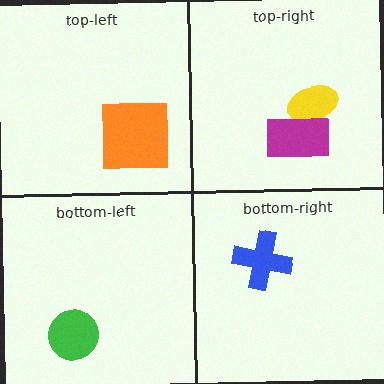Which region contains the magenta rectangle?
The top-right region.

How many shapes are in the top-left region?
1.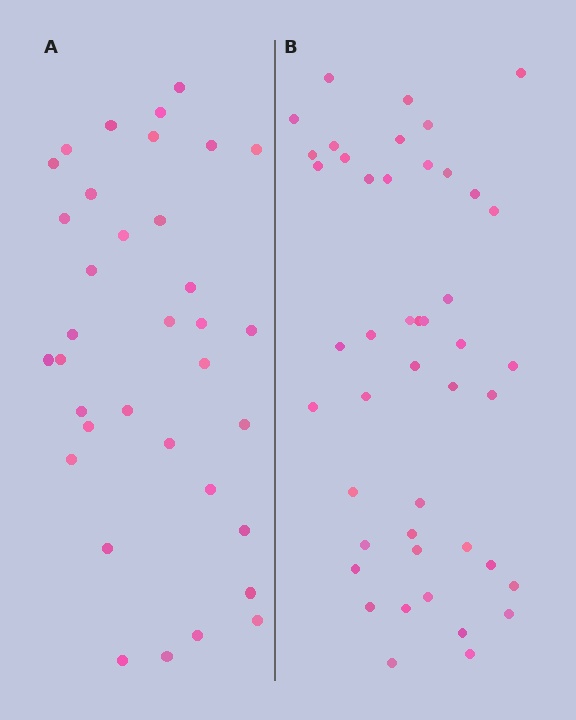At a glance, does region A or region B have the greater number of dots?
Region B (the right region) has more dots.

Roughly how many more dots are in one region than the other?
Region B has roughly 10 or so more dots than region A.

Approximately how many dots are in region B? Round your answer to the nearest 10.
About 40 dots. (The exact count is 45, which rounds to 40.)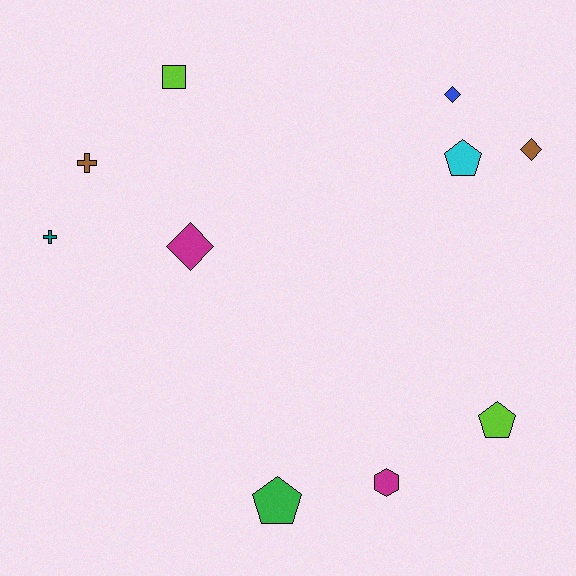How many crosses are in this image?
There are 2 crosses.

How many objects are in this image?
There are 10 objects.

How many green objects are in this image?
There is 1 green object.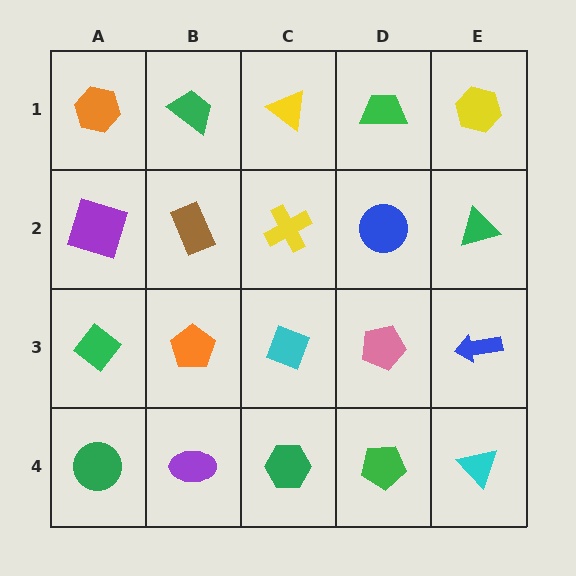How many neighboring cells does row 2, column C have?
4.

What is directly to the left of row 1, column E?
A green trapezoid.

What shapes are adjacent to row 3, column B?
A brown rectangle (row 2, column B), a purple ellipse (row 4, column B), a green diamond (row 3, column A), a cyan diamond (row 3, column C).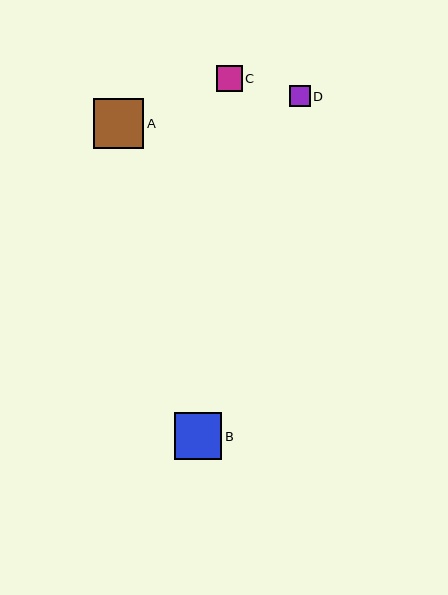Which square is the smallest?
Square D is the smallest with a size of approximately 21 pixels.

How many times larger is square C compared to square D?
Square C is approximately 1.2 times the size of square D.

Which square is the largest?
Square A is the largest with a size of approximately 51 pixels.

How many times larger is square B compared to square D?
Square B is approximately 2.2 times the size of square D.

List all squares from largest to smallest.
From largest to smallest: A, B, C, D.